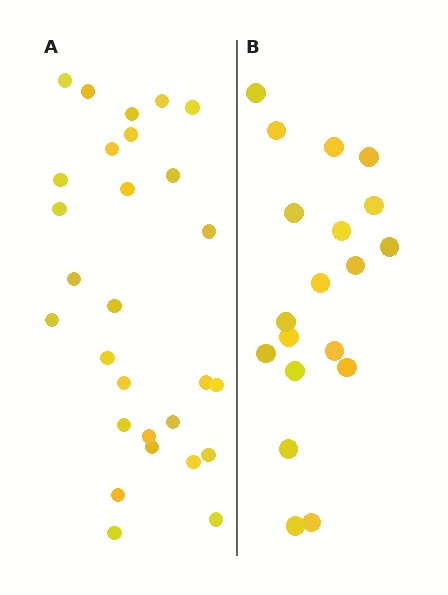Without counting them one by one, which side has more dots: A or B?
Region A (the left region) has more dots.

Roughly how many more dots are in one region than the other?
Region A has roughly 8 or so more dots than region B.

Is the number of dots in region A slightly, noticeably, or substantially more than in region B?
Region A has substantially more. The ratio is roughly 1.5 to 1.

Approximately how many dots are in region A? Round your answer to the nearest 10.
About 30 dots. (The exact count is 28, which rounds to 30.)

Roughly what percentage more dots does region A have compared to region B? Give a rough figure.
About 45% more.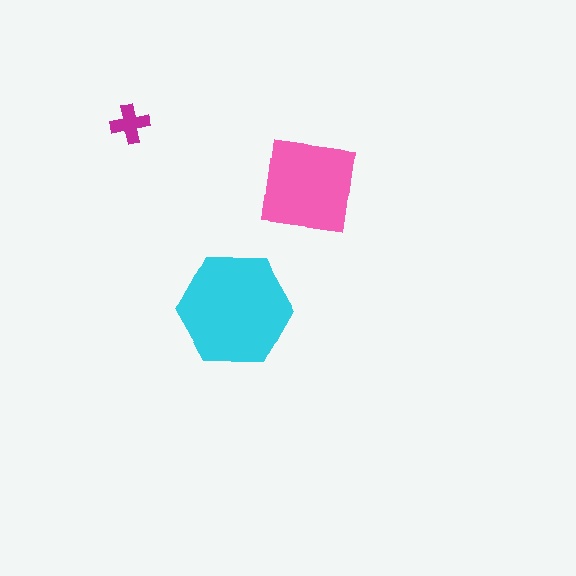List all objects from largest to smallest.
The cyan hexagon, the pink square, the magenta cross.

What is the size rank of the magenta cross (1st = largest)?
3rd.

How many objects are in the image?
There are 3 objects in the image.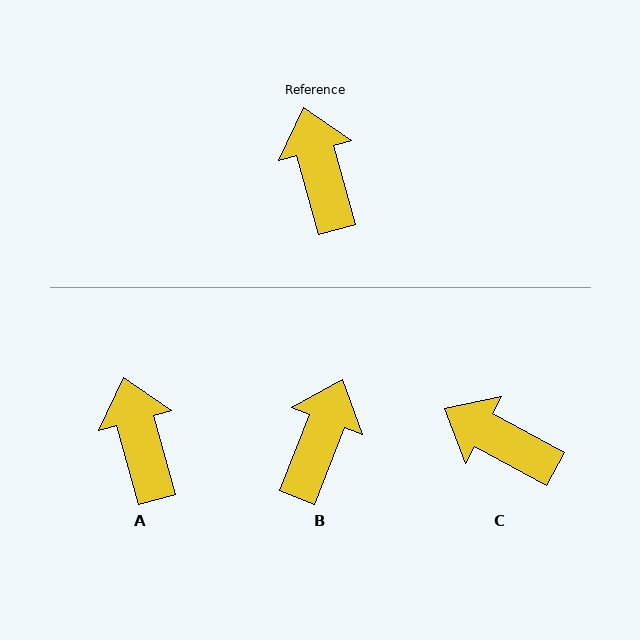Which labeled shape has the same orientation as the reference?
A.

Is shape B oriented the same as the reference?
No, it is off by about 36 degrees.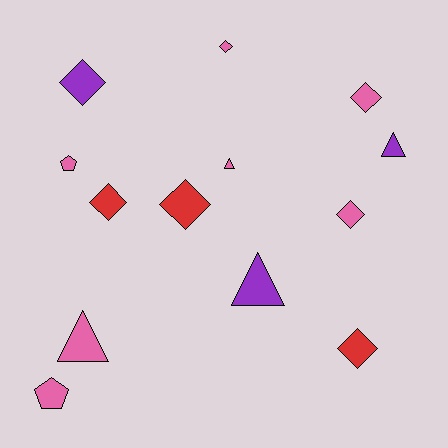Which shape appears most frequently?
Diamond, with 7 objects.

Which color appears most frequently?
Pink, with 7 objects.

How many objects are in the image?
There are 13 objects.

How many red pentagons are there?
There are no red pentagons.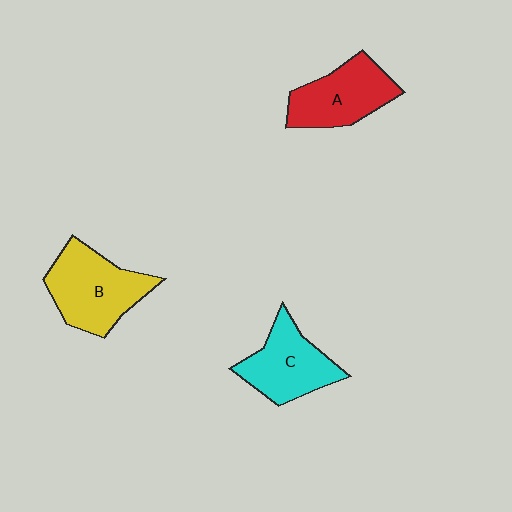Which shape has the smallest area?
Shape C (cyan).